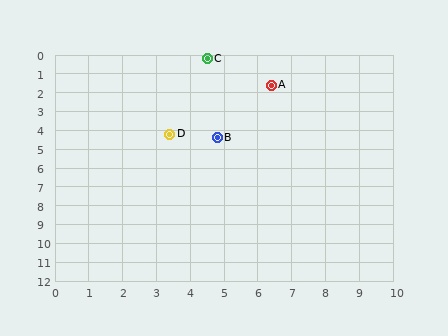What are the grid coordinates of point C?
Point C is at approximately (4.5, 0.2).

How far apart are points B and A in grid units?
Points B and A are about 3.2 grid units apart.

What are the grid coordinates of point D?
Point D is at approximately (3.4, 4.2).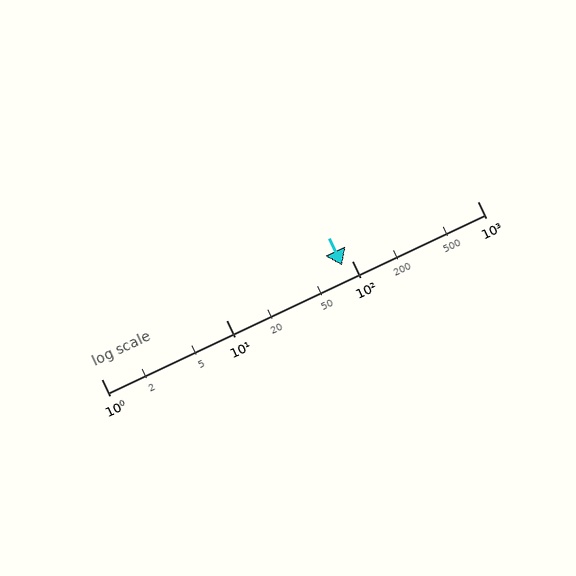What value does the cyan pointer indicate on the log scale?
The pointer indicates approximately 84.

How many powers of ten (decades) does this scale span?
The scale spans 3 decades, from 1 to 1000.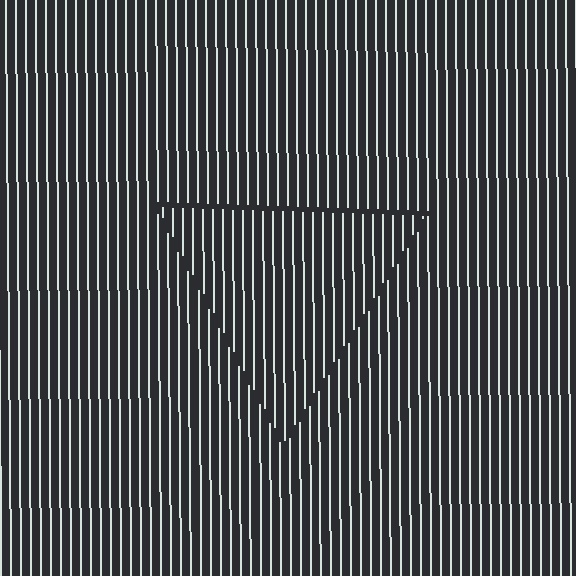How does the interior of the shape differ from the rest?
The interior of the shape contains the same grating, shifted by half a period — the contour is defined by the phase discontinuity where line-ends from the inner and outer gratings abut.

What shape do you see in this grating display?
An illusory triangle. The interior of the shape contains the same grating, shifted by half a period — the contour is defined by the phase discontinuity where line-ends from the inner and outer gratings abut.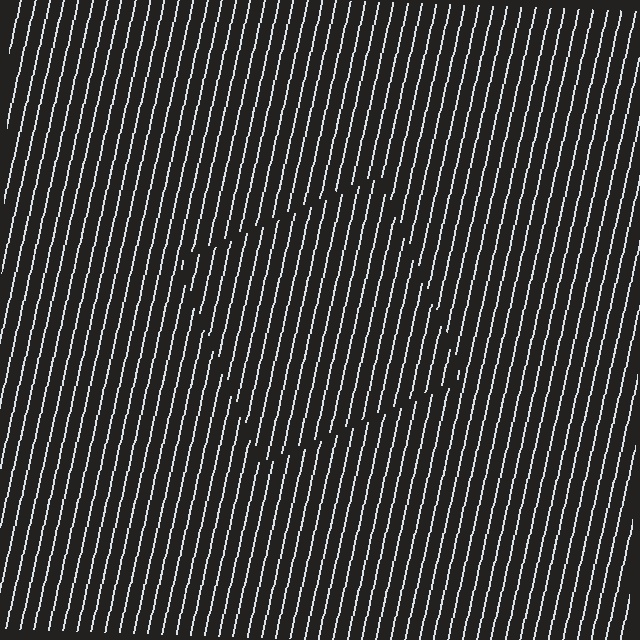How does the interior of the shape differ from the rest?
The interior of the shape contains the same grating, shifted by half a period — the contour is defined by the phase discontinuity where line-ends from the inner and outer gratings abut.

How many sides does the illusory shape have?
4 sides — the line-ends trace a square.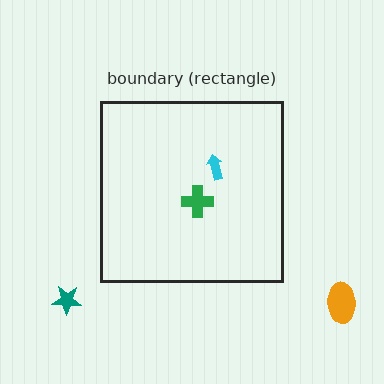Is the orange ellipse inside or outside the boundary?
Outside.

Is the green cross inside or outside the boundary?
Inside.